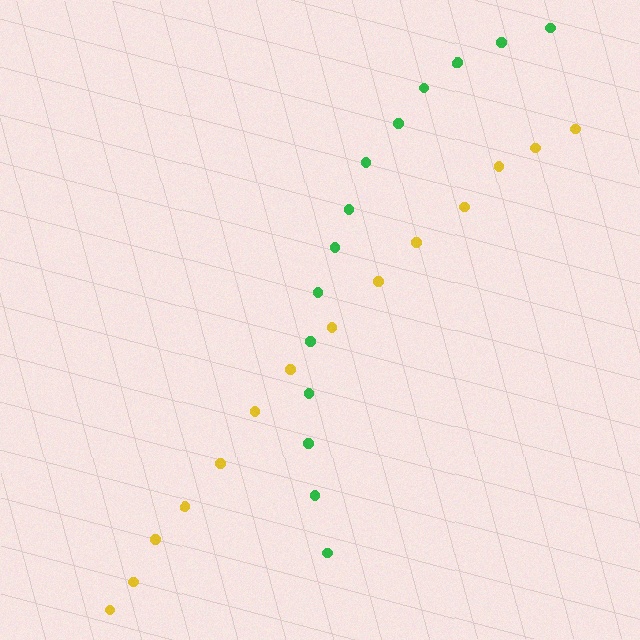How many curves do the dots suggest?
There are 2 distinct paths.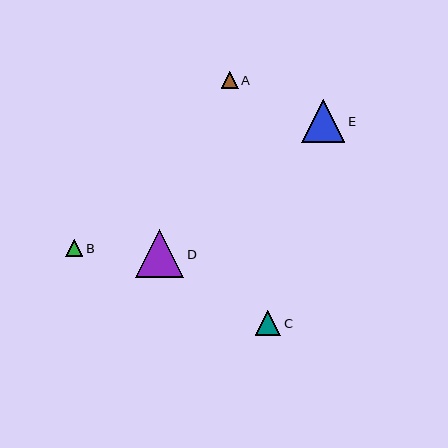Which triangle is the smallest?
Triangle A is the smallest with a size of approximately 17 pixels.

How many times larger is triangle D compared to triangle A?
Triangle D is approximately 2.8 times the size of triangle A.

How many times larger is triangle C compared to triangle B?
Triangle C is approximately 1.5 times the size of triangle B.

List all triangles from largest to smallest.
From largest to smallest: D, E, C, B, A.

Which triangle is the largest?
Triangle D is the largest with a size of approximately 48 pixels.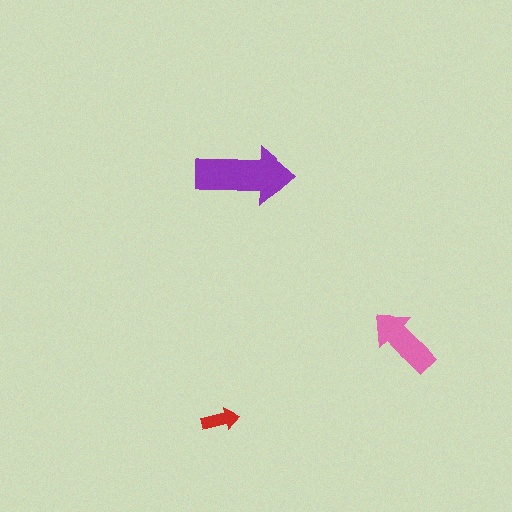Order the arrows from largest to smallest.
the purple one, the pink one, the red one.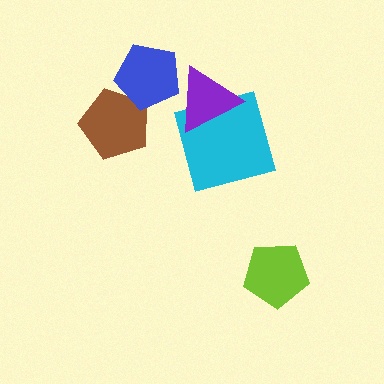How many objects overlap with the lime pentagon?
0 objects overlap with the lime pentagon.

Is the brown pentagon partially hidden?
Yes, it is partially covered by another shape.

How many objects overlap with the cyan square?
1 object overlaps with the cyan square.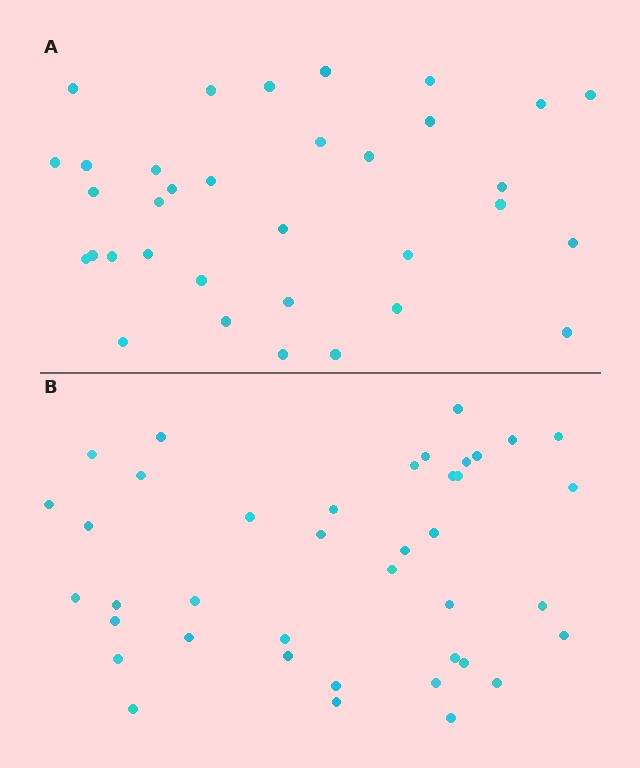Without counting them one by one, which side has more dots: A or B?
Region B (the bottom region) has more dots.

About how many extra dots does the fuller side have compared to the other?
Region B has about 6 more dots than region A.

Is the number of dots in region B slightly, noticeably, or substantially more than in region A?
Region B has only slightly more — the two regions are fairly close. The ratio is roughly 1.2 to 1.